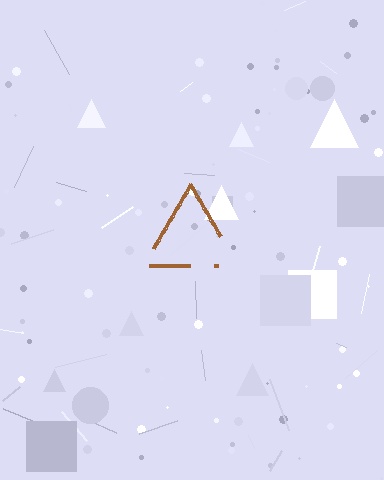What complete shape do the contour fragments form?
The contour fragments form a triangle.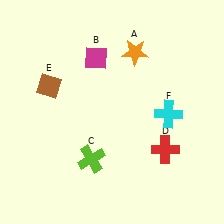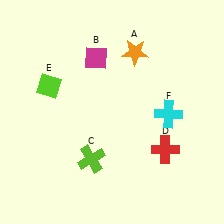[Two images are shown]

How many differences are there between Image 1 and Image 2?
There is 1 difference between the two images.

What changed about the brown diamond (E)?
In Image 1, E is brown. In Image 2, it changed to lime.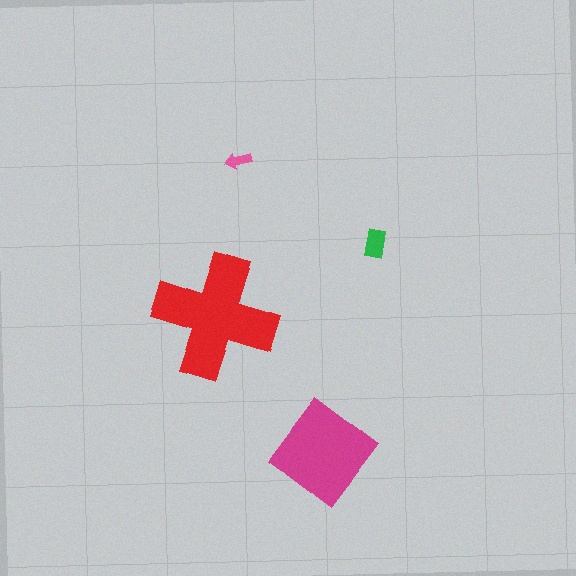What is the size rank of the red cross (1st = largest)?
1st.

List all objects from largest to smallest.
The red cross, the magenta diamond, the green rectangle, the pink arrow.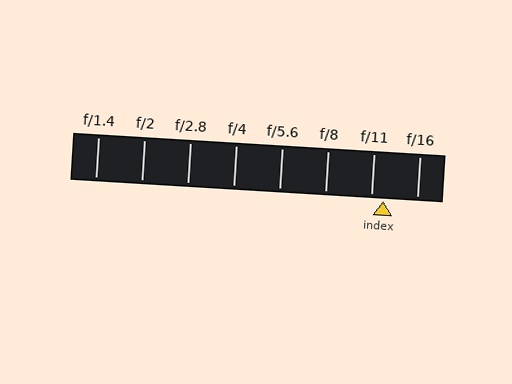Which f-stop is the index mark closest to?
The index mark is closest to f/11.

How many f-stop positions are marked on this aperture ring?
There are 8 f-stop positions marked.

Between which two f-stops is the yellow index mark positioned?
The index mark is between f/11 and f/16.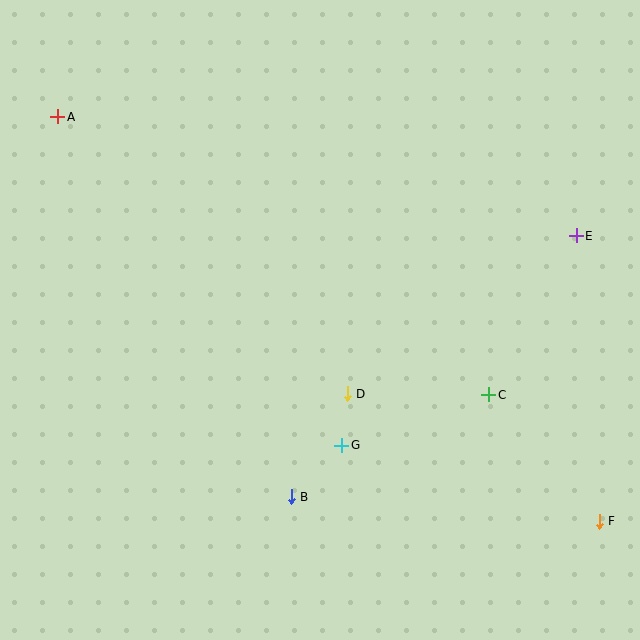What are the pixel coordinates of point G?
Point G is at (342, 445).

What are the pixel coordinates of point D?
Point D is at (347, 394).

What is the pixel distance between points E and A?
The distance between E and A is 532 pixels.